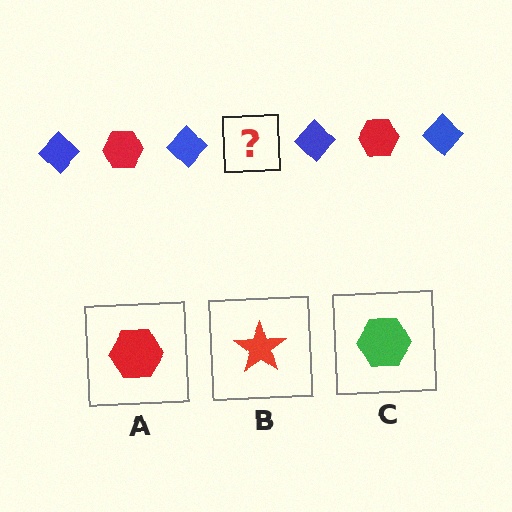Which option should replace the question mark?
Option A.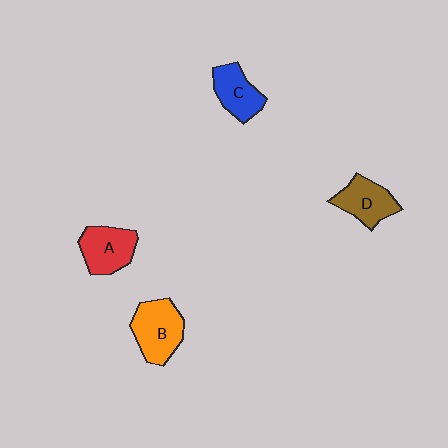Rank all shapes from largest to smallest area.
From largest to smallest: B (orange), A (red), D (brown), C (blue).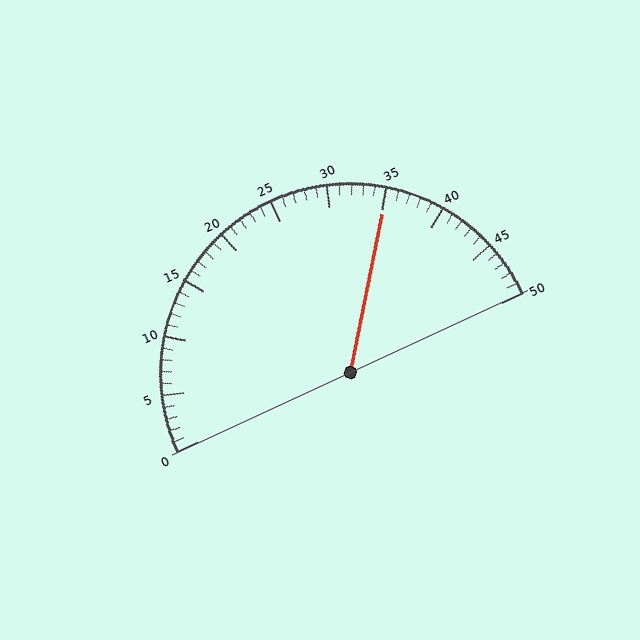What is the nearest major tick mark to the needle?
The nearest major tick mark is 35.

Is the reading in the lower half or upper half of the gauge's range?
The reading is in the upper half of the range (0 to 50).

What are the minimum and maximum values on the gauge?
The gauge ranges from 0 to 50.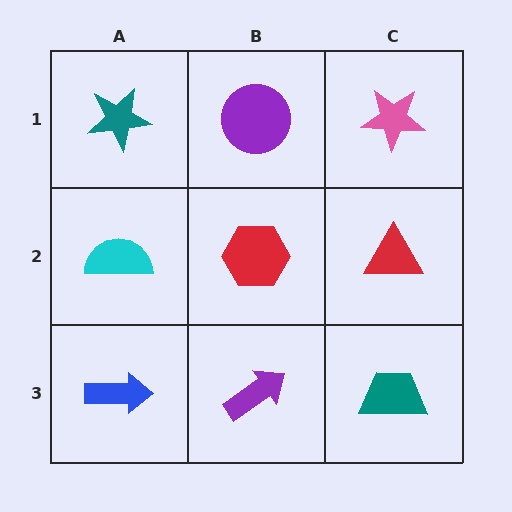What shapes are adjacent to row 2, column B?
A purple circle (row 1, column B), a purple arrow (row 3, column B), a cyan semicircle (row 2, column A), a red triangle (row 2, column C).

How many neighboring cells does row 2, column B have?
4.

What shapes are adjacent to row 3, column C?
A red triangle (row 2, column C), a purple arrow (row 3, column B).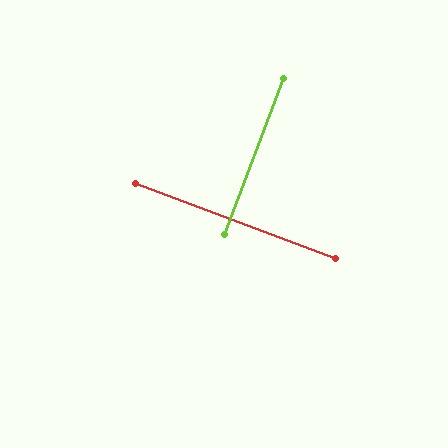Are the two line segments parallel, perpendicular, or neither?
Perpendicular — they meet at approximately 90°.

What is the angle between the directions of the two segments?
Approximately 90 degrees.